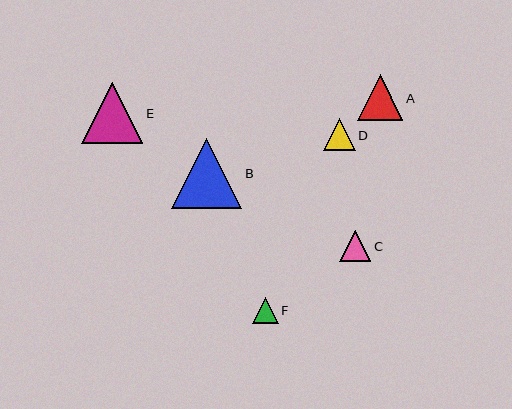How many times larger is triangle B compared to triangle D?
Triangle B is approximately 2.2 times the size of triangle D.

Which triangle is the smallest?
Triangle F is the smallest with a size of approximately 26 pixels.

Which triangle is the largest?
Triangle B is the largest with a size of approximately 70 pixels.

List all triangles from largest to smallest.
From largest to smallest: B, E, A, D, C, F.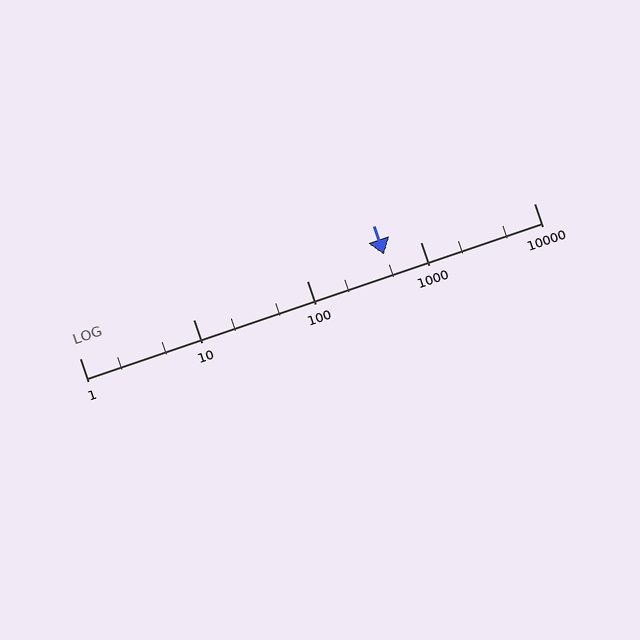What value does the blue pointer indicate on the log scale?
The pointer indicates approximately 480.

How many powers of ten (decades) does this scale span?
The scale spans 4 decades, from 1 to 10000.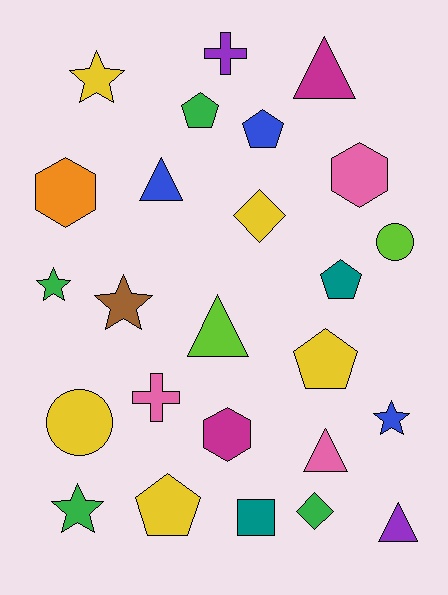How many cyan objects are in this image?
There are no cyan objects.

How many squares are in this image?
There is 1 square.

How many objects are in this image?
There are 25 objects.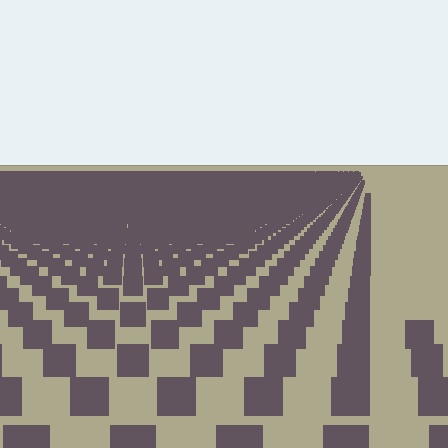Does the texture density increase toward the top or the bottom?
Density increases toward the top.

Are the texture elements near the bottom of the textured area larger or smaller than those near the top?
Larger. Near the bottom, elements are closer to the viewer and appear at a bigger on-screen size.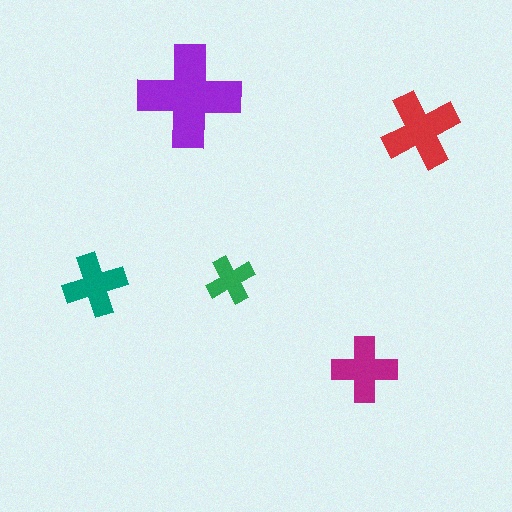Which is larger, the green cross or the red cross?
The red one.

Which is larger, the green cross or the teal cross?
The teal one.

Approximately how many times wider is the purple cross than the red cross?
About 1.5 times wider.